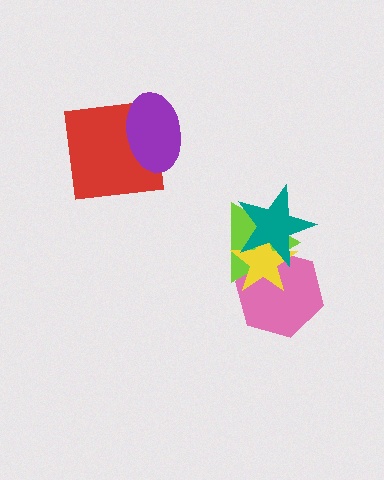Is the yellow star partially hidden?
Yes, it is partially covered by another shape.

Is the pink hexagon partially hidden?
Yes, it is partially covered by another shape.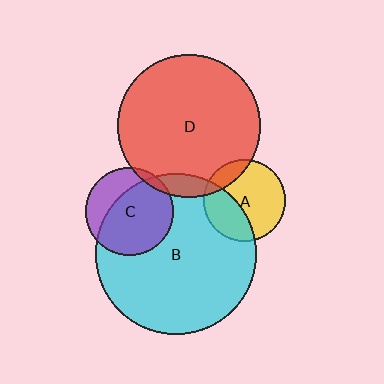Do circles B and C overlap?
Yes.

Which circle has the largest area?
Circle B (cyan).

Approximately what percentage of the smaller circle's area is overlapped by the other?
Approximately 70%.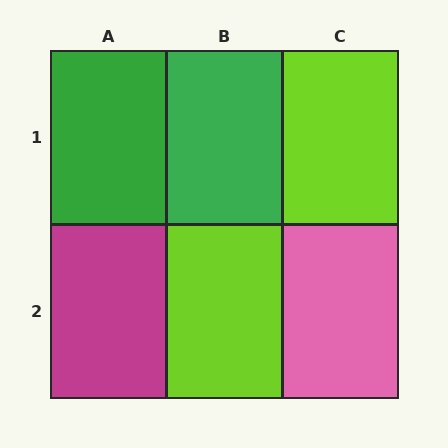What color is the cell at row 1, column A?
Green.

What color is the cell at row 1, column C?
Lime.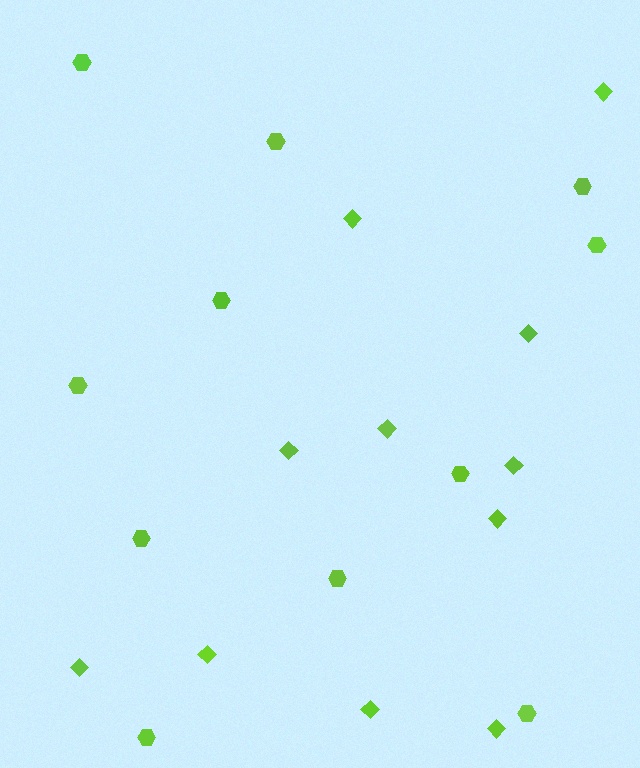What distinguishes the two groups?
There are 2 groups: one group of diamonds (11) and one group of hexagons (11).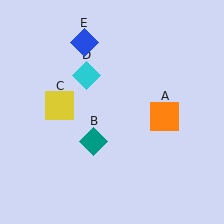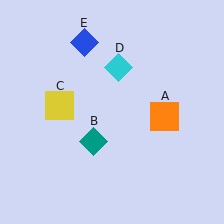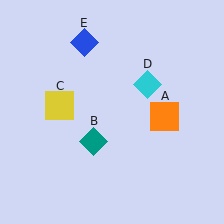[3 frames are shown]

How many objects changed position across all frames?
1 object changed position: cyan diamond (object D).